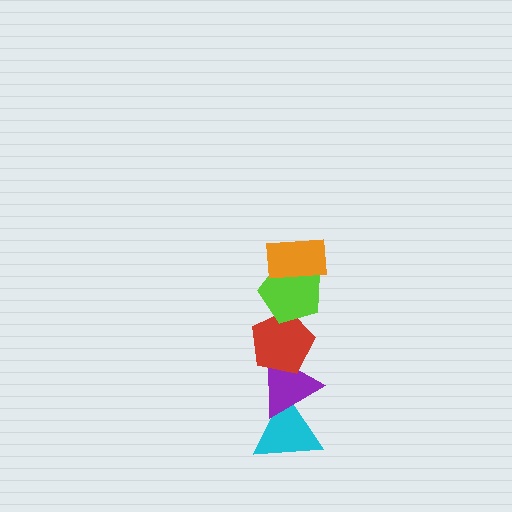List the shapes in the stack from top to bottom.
From top to bottom: the orange rectangle, the lime pentagon, the red pentagon, the purple triangle, the cyan triangle.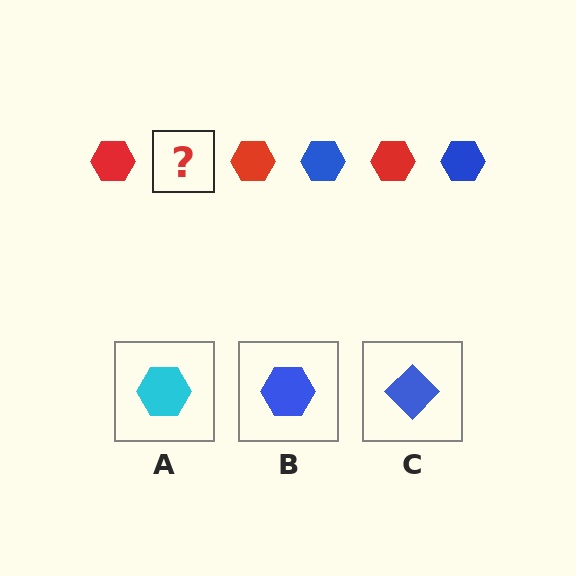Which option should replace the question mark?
Option B.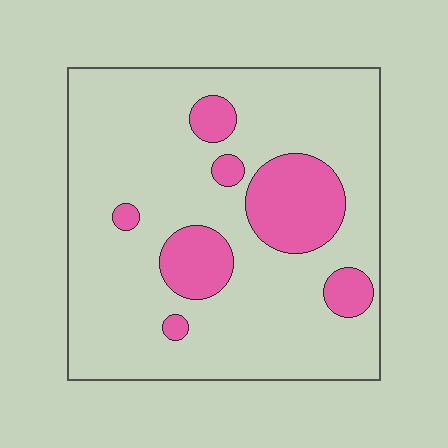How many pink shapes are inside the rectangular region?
7.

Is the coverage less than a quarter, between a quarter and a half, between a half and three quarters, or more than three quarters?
Less than a quarter.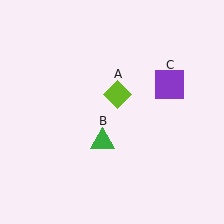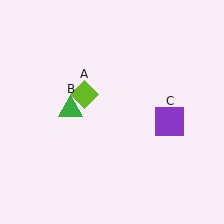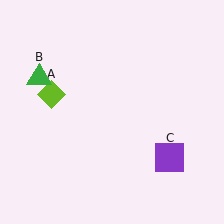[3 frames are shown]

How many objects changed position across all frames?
3 objects changed position: lime diamond (object A), green triangle (object B), purple square (object C).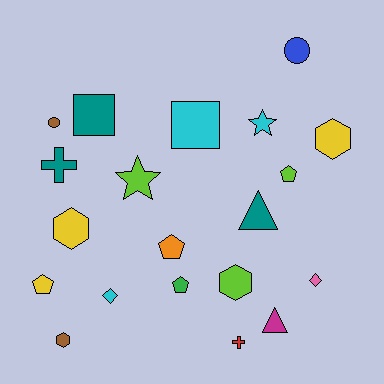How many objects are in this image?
There are 20 objects.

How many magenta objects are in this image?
There is 1 magenta object.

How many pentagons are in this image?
There are 4 pentagons.